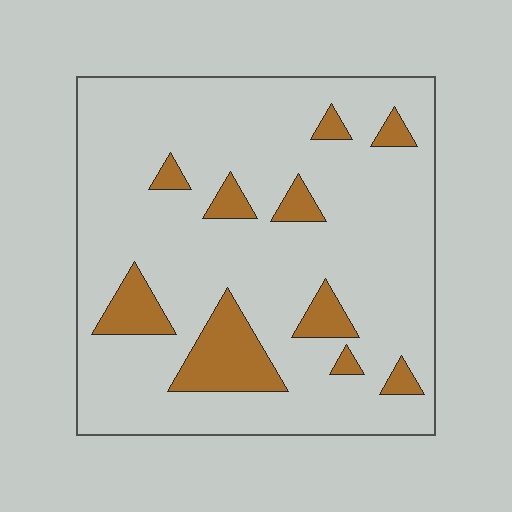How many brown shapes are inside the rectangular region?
10.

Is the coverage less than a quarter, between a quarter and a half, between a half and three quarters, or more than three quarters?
Less than a quarter.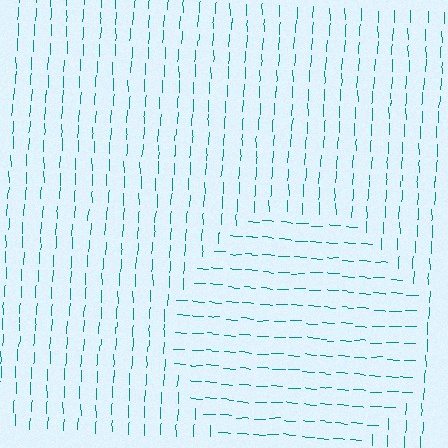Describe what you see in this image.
The image is filled with small teal line segments. A circle region in the image has lines oriented differently from the surrounding lines, creating a visible texture boundary.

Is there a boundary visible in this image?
Yes, there is a texture boundary formed by a change in line orientation.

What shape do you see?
I see a circle.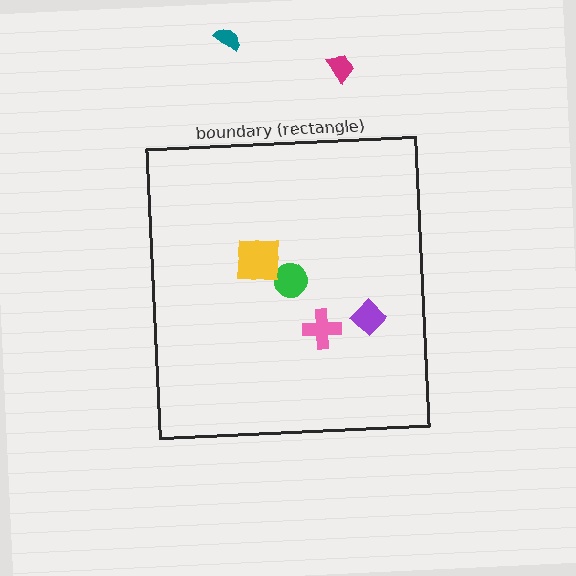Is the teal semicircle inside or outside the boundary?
Outside.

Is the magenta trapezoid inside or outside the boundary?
Outside.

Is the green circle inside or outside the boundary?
Inside.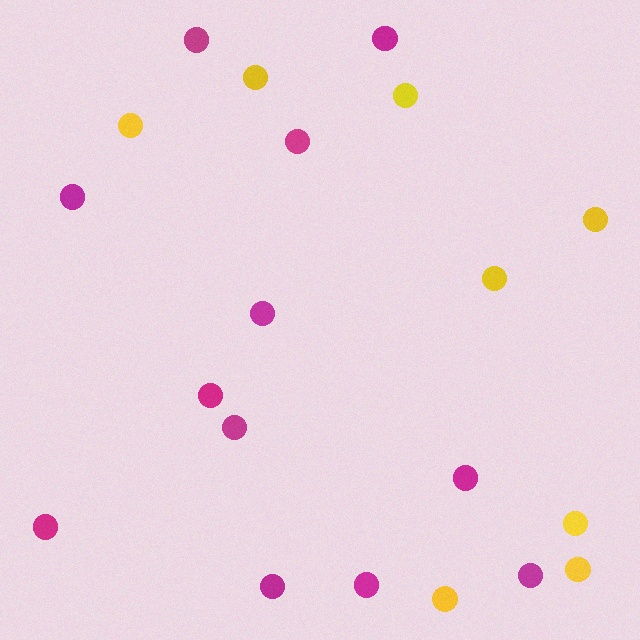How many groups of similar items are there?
There are 2 groups: one group of magenta circles (12) and one group of yellow circles (8).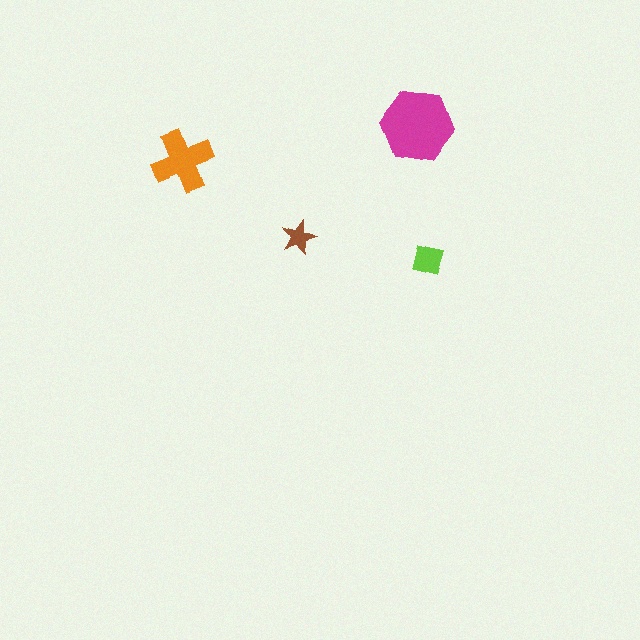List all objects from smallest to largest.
The brown star, the lime square, the orange cross, the magenta hexagon.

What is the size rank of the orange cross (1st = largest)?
2nd.